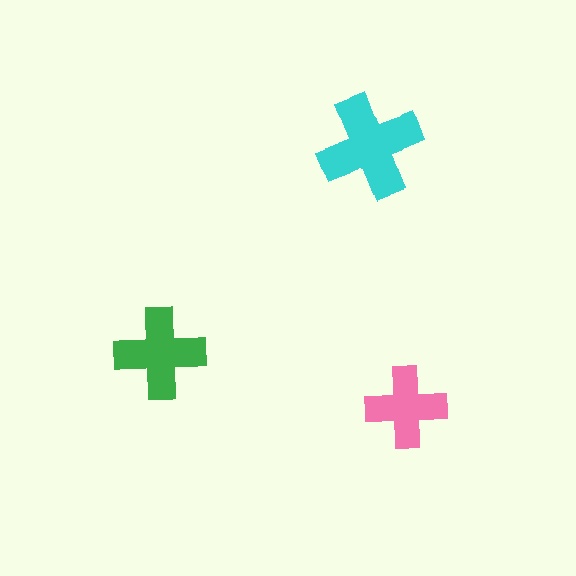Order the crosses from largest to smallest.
the cyan one, the green one, the pink one.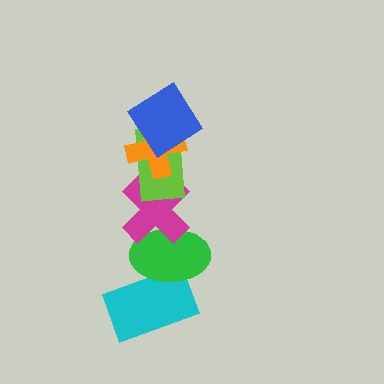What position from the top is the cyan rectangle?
The cyan rectangle is 6th from the top.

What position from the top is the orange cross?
The orange cross is 2nd from the top.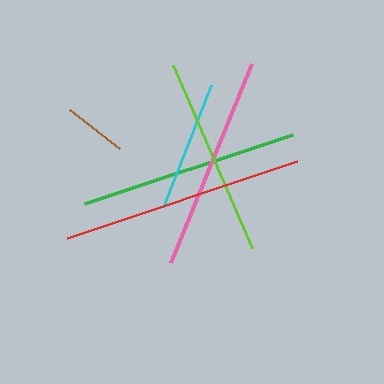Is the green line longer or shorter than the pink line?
The green line is longer than the pink line.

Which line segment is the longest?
The red line is the longest at approximately 242 pixels.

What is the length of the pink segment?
The pink segment is approximately 215 pixels long.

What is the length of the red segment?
The red segment is approximately 242 pixels long.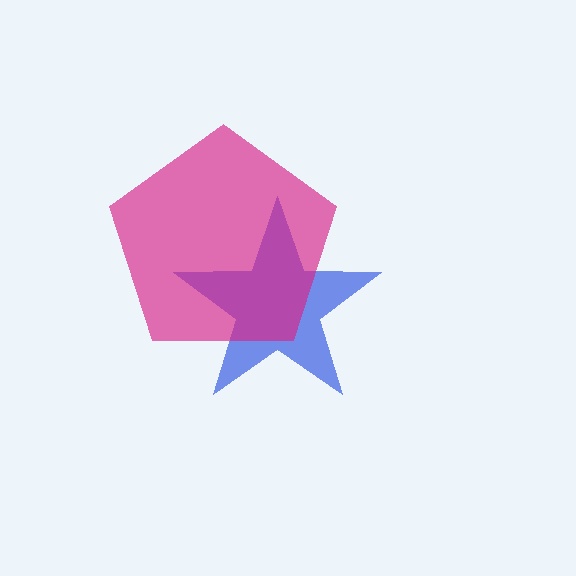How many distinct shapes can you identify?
There are 2 distinct shapes: a blue star, a magenta pentagon.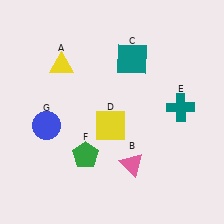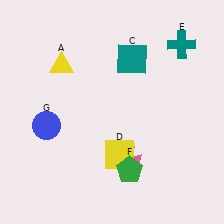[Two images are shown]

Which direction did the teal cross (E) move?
The teal cross (E) moved up.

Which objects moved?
The objects that moved are: the yellow square (D), the teal cross (E), the green pentagon (F).